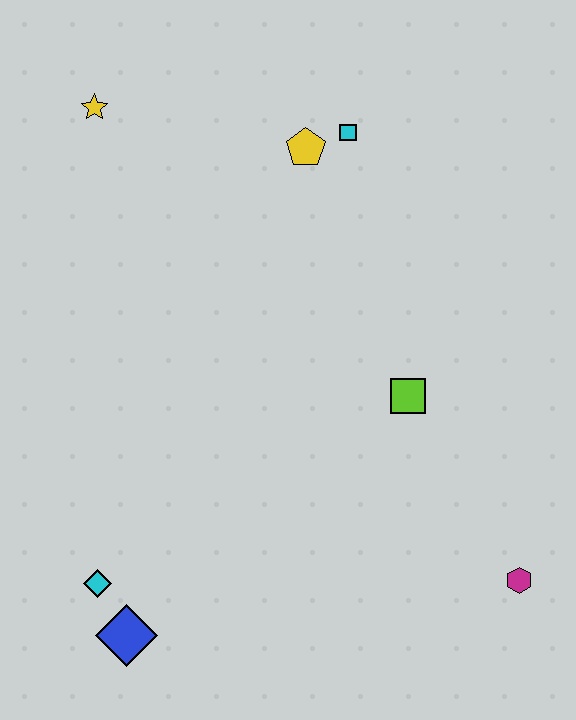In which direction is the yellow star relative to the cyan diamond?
The yellow star is above the cyan diamond.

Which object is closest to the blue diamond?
The cyan diamond is closest to the blue diamond.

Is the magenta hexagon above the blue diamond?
Yes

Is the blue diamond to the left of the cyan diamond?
No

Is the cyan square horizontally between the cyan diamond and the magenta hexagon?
Yes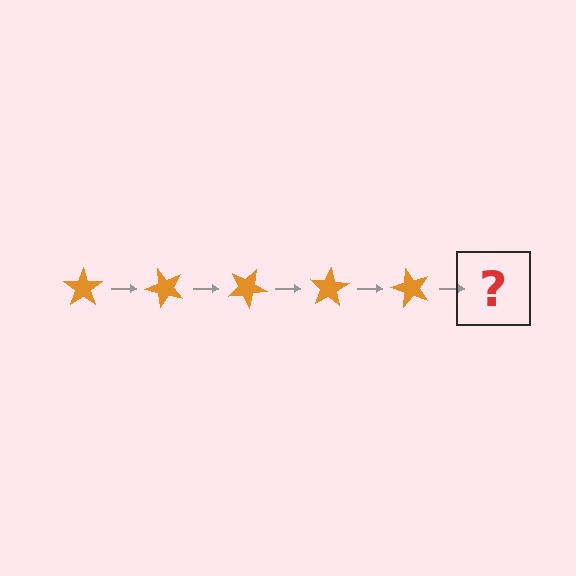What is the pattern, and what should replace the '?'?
The pattern is that the star rotates 50 degrees each step. The '?' should be an orange star rotated 250 degrees.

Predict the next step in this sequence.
The next step is an orange star rotated 250 degrees.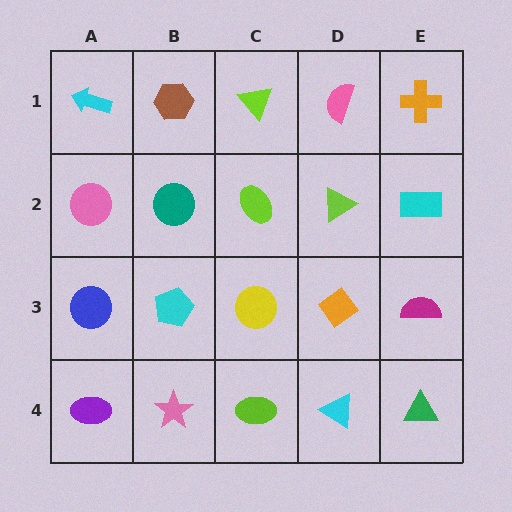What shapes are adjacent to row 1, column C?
A lime ellipse (row 2, column C), a brown hexagon (row 1, column B), a pink semicircle (row 1, column D).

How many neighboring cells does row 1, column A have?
2.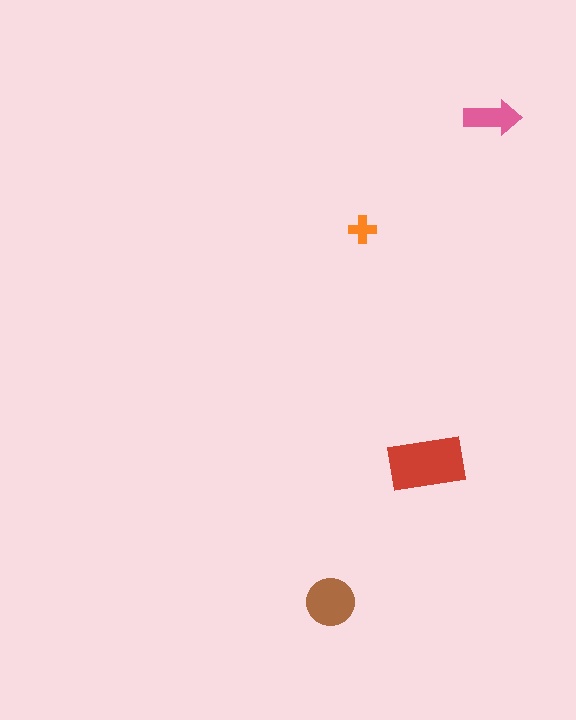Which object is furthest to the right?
The pink arrow is rightmost.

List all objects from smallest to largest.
The orange cross, the pink arrow, the brown circle, the red rectangle.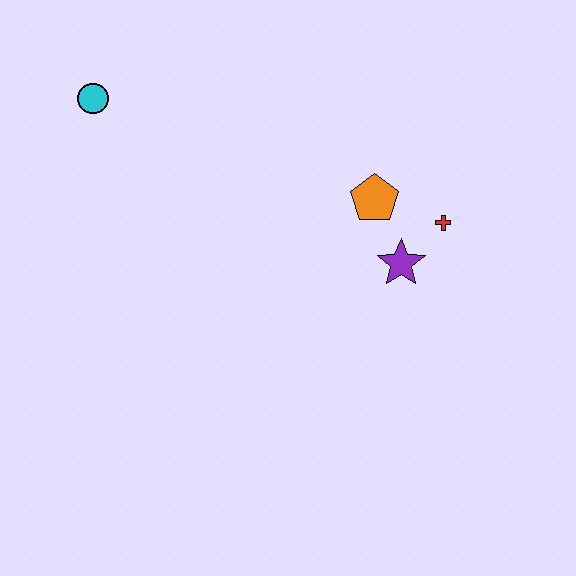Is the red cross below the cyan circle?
Yes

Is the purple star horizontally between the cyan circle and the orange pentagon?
No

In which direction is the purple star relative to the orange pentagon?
The purple star is below the orange pentagon.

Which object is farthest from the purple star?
The cyan circle is farthest from the purple star.